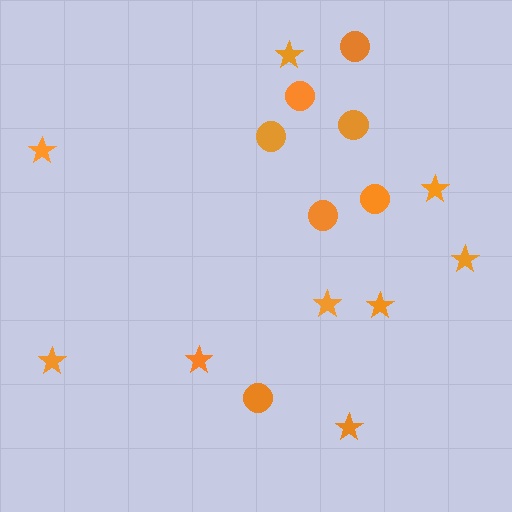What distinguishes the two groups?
There are 2 groups: one group of circles (7) and one group of stars (9).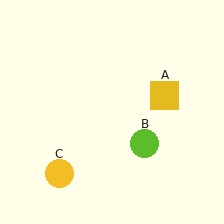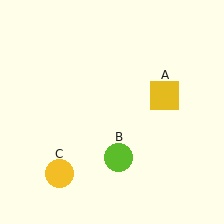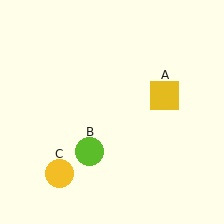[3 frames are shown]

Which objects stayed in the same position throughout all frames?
Yellow square (object A) and yellow circle (object C) remained stationary.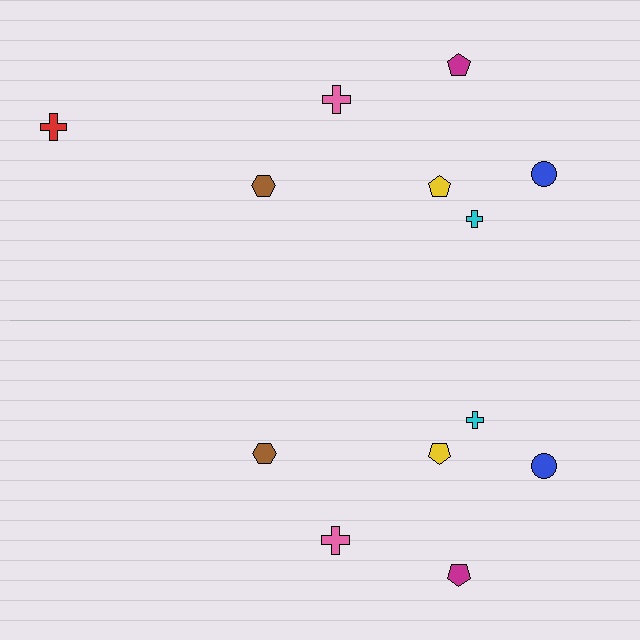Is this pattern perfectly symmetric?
No, the pattern is not perfectly symmetric. A red cross is missing from the bottom side.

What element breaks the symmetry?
A red cross is missing from the bottom side.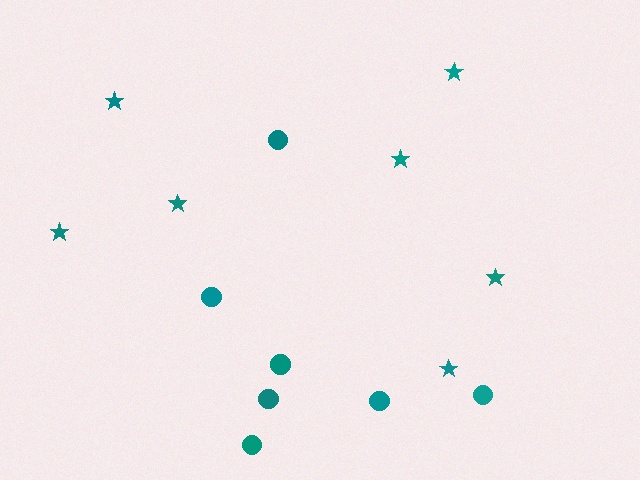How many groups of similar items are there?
There are 2 groups: one group of stars (7) and one group of circles (7).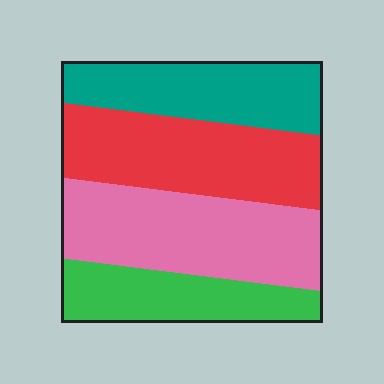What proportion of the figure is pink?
Pink takes up about one third (1/3) of the figure.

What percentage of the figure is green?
Green takes up about one fifth (1/5) of the figure.